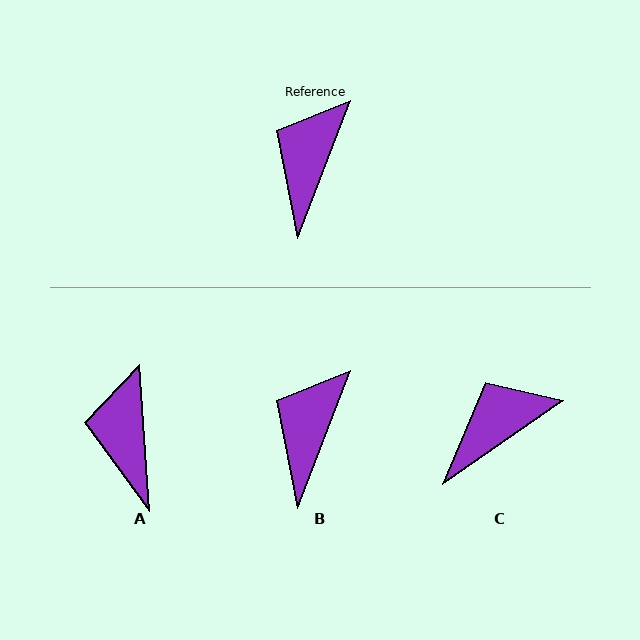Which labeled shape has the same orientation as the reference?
B.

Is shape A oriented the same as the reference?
No, it is off by about 25 degrees.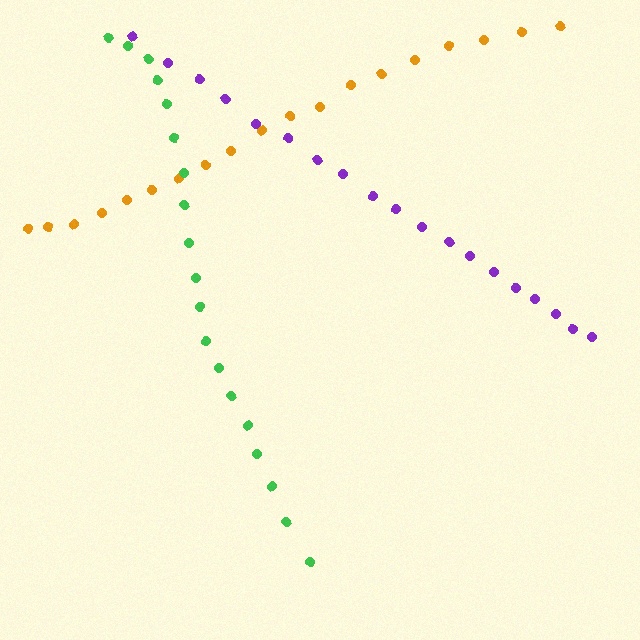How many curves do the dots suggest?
There are 3 distinct paths.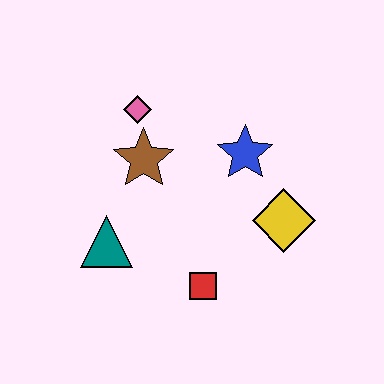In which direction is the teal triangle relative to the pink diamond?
The teal triangle is below the pink diamond.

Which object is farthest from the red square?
The pink diamond is farthest from the red square.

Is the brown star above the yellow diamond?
Yes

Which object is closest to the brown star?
The pink diamond is closest to the brown star.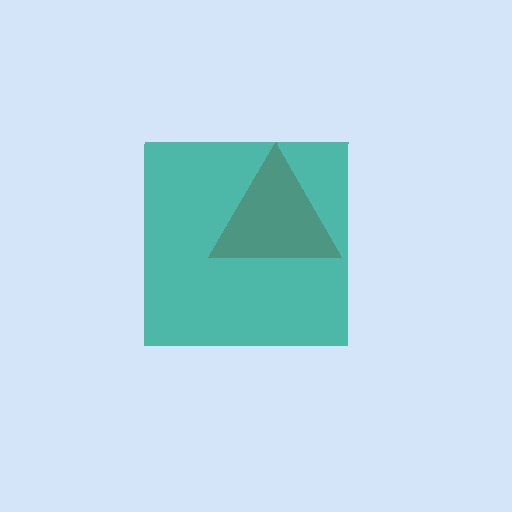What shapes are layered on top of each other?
The layered shapes are: a red triangle, a teal square.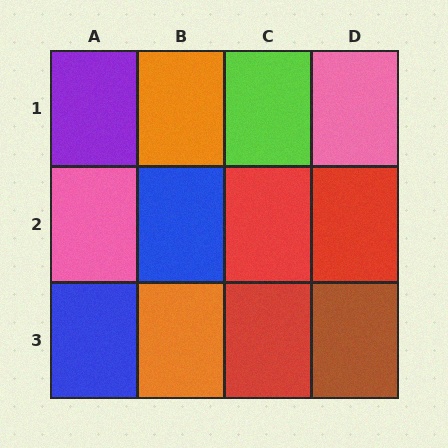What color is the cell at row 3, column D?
Brown.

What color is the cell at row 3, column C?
Red.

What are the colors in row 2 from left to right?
Pink, blue, red, red.